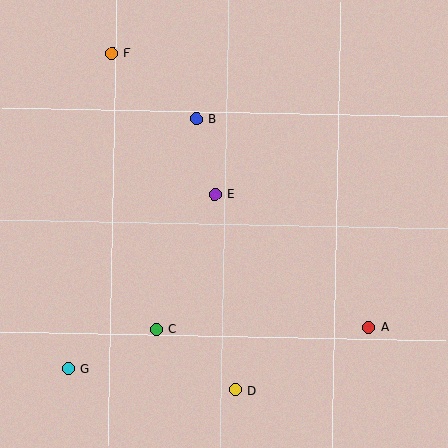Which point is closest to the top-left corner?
Point F is closest to the top-left corner.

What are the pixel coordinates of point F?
Point F is at (111, 53).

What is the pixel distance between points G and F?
The distance between G and F is 319 pixels.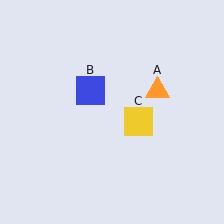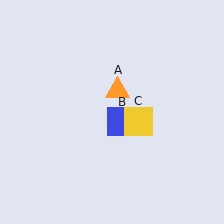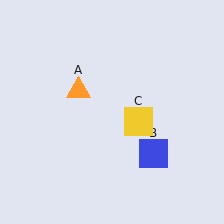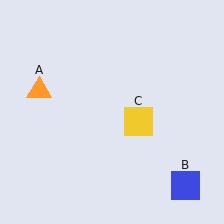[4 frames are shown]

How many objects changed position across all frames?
2 objects changed position: orange triangle (object A), blue square (object B).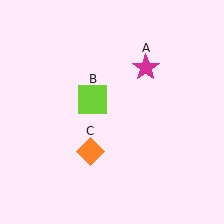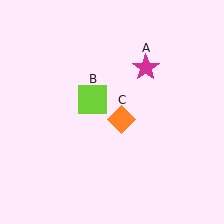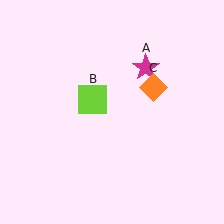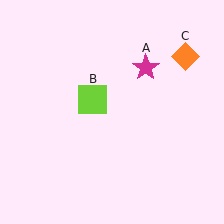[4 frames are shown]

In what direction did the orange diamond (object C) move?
The orange diamond (object C) moved up and to the right.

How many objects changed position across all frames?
1 object changed position: orange diamond (object C).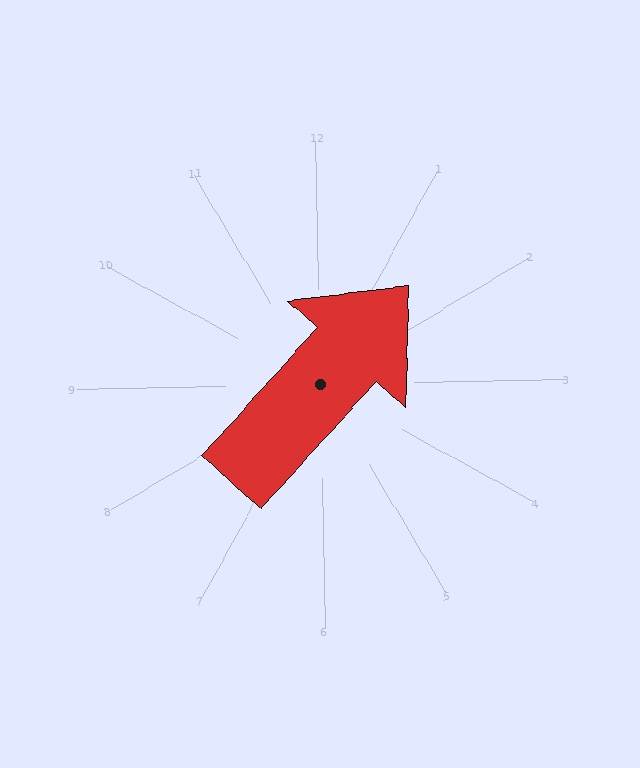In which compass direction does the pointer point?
Northeast.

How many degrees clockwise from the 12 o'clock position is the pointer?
Approximately 43 degrees.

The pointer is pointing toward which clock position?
Roughly 1 o'clock.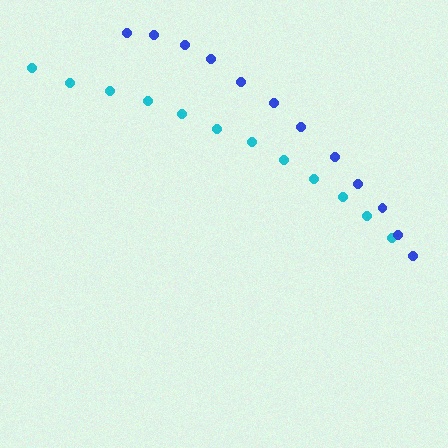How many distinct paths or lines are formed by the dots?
There are 2 distinct paths.